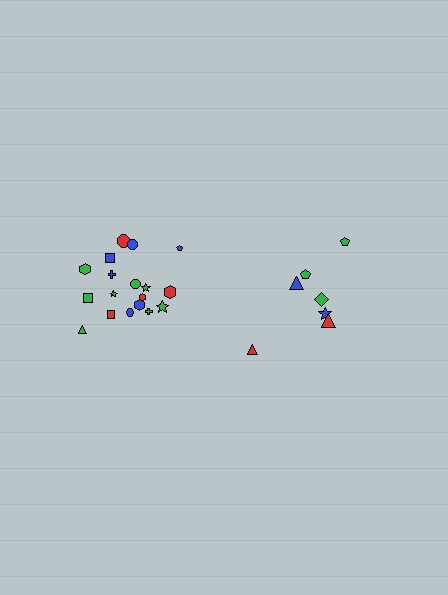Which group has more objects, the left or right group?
The left group.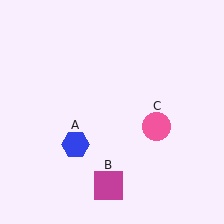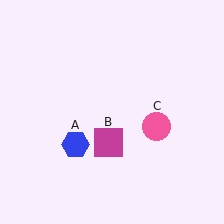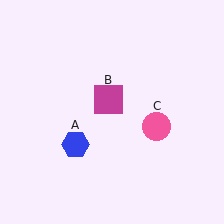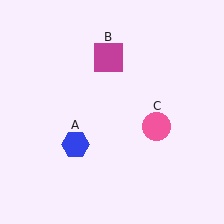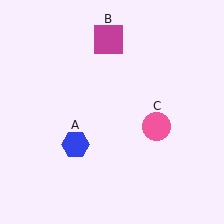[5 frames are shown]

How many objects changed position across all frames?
1 object changed position: magenta square (object B).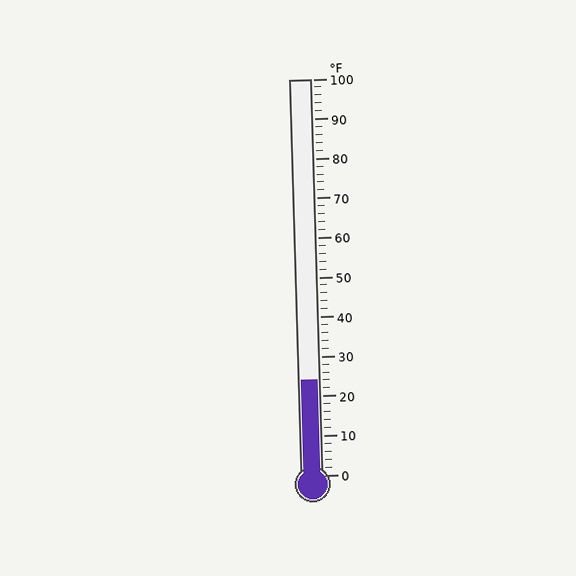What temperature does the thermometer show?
The thermometer shows approximately 24°F.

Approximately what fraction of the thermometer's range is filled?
The thermometer is filled to approximately 25% of its range.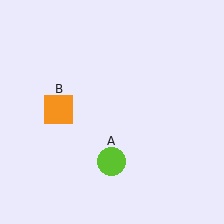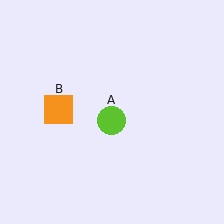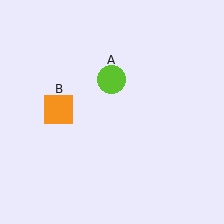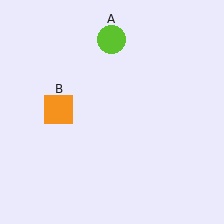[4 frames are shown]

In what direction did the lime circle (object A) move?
The lime circle (object A) moved up.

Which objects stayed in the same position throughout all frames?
Orange square (object B) remained stationary.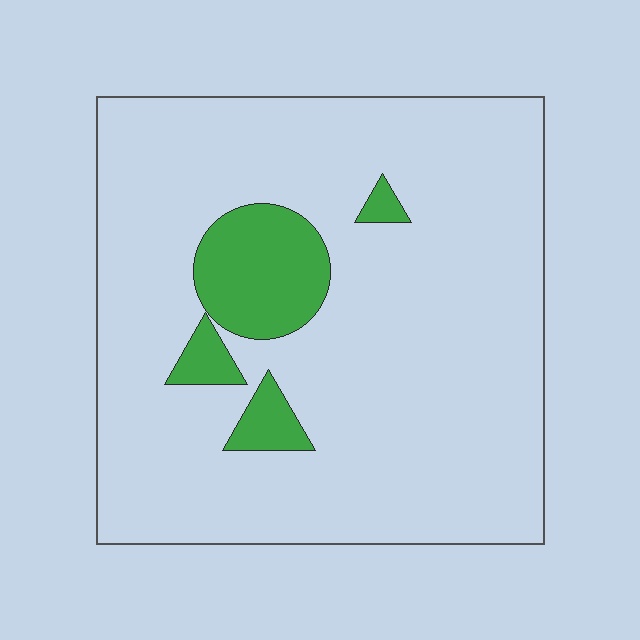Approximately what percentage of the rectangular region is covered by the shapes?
Approximately 10%.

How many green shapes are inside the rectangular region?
4.